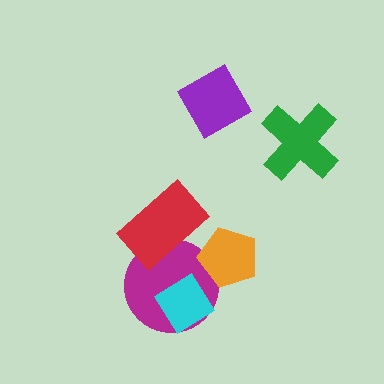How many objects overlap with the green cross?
0 objects overlap with the green cross.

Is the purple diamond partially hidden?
No, no other shape covers it.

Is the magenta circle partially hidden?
Yes, it is partially covered by another shape.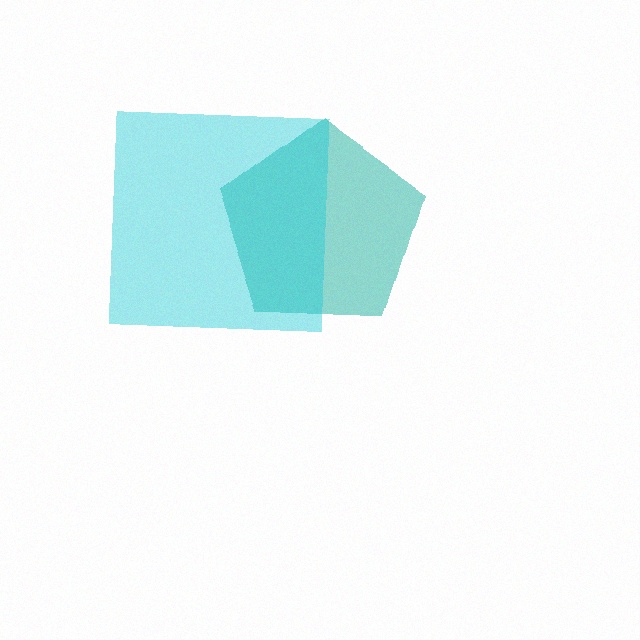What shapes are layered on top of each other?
The layered shapes are: a teal pentagon, a cyan square.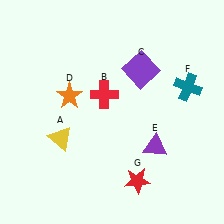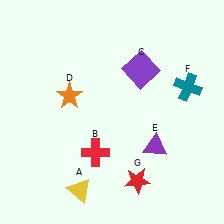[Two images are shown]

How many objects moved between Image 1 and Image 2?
2 objects moved between the two images.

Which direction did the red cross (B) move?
The red cross (B) moved down.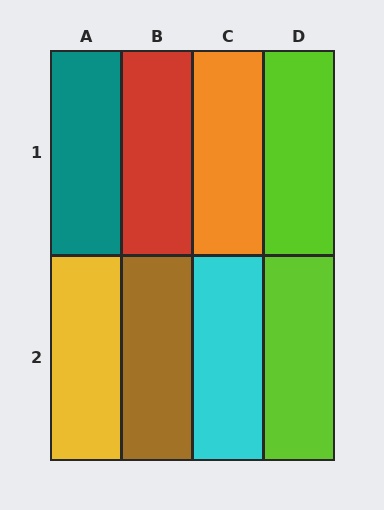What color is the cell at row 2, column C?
Cyan.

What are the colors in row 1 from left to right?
Teal, red, orange, lime.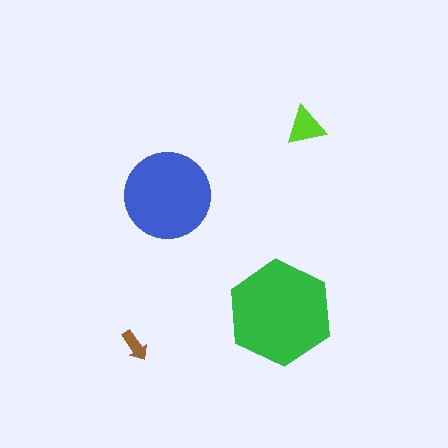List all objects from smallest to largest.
The brown arrow, the lime triangle, the blue circle, the green hexagon.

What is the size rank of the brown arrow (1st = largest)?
4th.